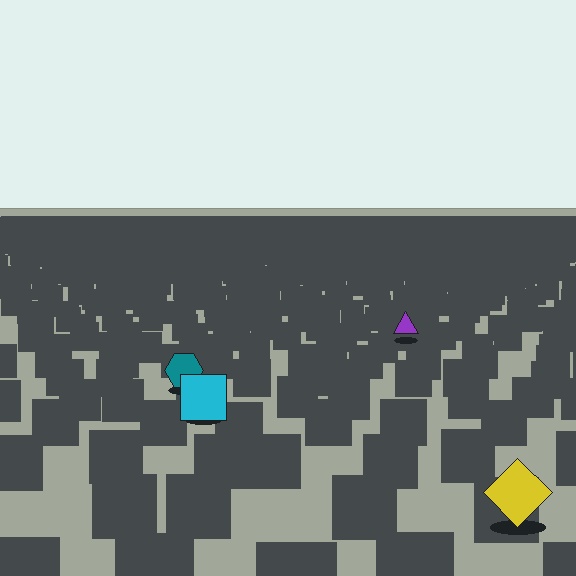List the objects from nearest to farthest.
From nearest to farthest: the yellow diamond, the cyan square, the teal hexagon, the purple triangle.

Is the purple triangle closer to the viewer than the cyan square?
No. The cyan square is closer — you can tell from the texture gradient: the ground texture is coarser near it.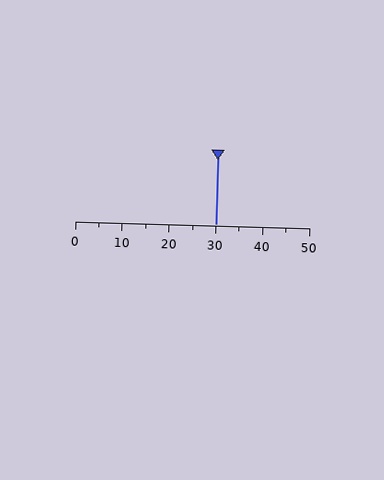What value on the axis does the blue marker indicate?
The marker indicates approximately 30.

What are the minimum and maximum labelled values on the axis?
The axis runs from 0 to 50.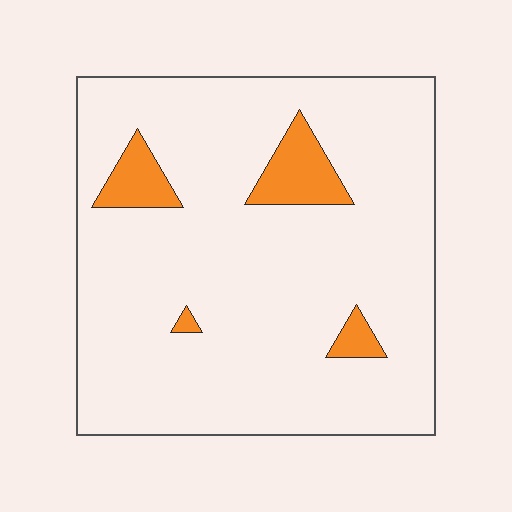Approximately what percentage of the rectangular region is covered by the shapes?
Approximately 10%.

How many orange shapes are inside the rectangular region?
4.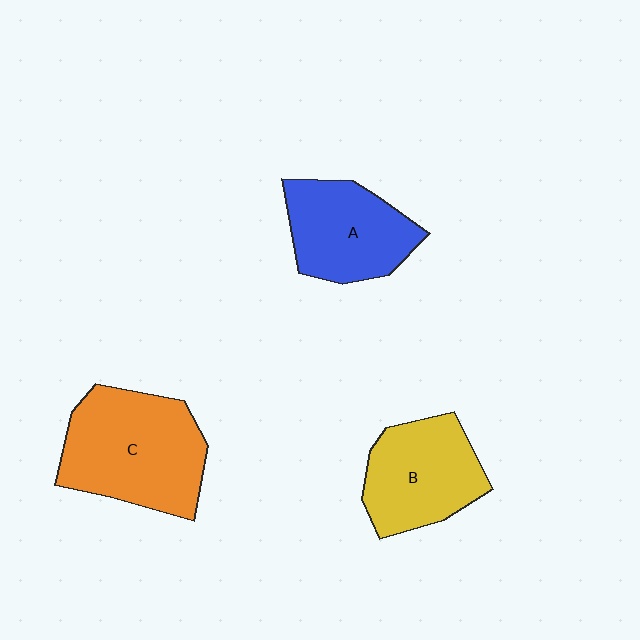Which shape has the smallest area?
Shape A (blue).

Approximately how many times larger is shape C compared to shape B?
Approximately 1.3 times.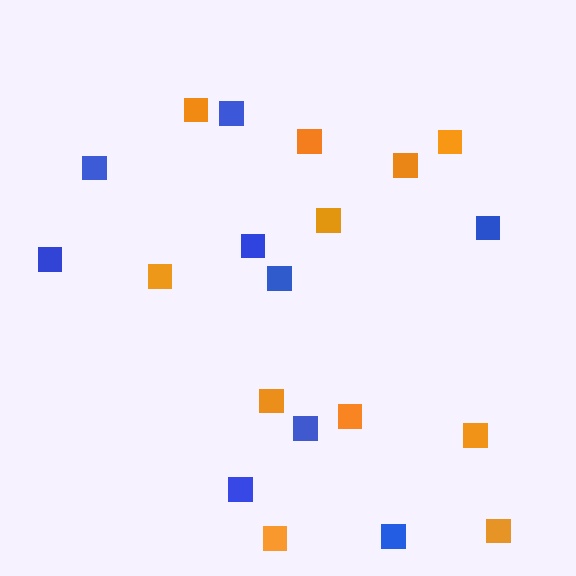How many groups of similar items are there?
There are 2 groups: one group of orange squares (11) and one group of blue squares (9).